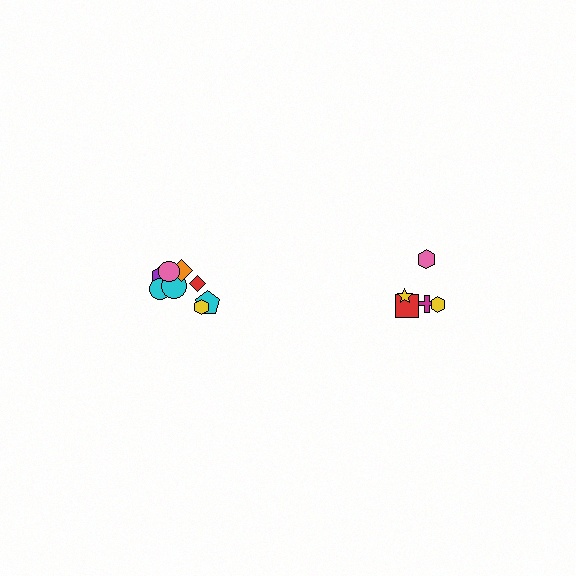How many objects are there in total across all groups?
There are 13 objects.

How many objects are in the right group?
There are 5 objects.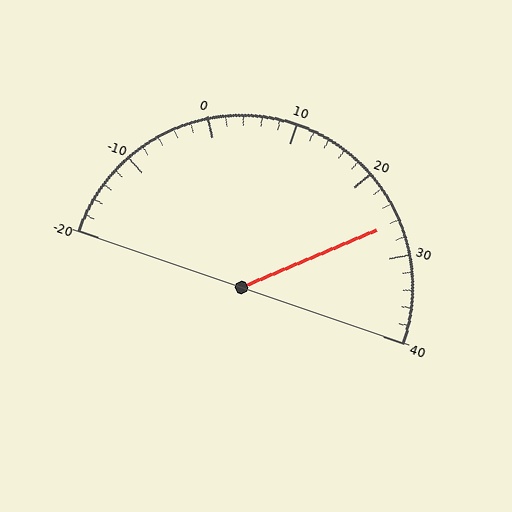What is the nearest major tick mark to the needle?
The nearest major tick mark is 30.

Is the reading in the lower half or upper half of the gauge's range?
The reading is in the upper half of the range (-20 to 40).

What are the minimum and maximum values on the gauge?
The gauge ranges from -20 to 40.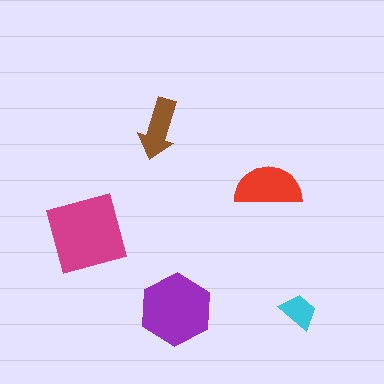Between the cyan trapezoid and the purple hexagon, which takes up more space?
The purple hexagon.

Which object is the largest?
The magenta square.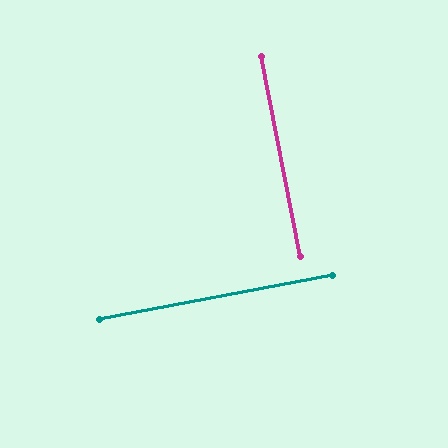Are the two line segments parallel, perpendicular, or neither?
Perpendicular — they meet at approximately 90°.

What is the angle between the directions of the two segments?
Approximately 90 degrees.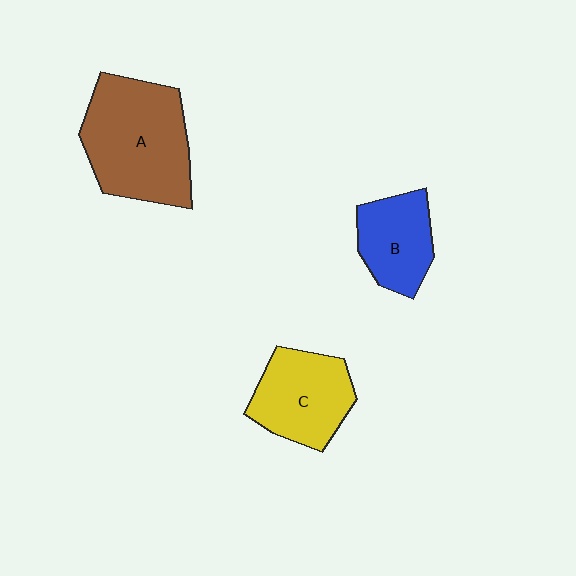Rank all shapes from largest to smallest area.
From largest to smallest: A (brown), C (yellow), B (blue).